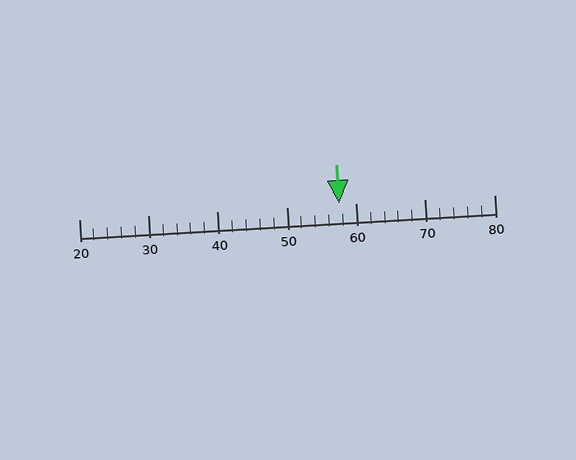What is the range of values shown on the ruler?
The ruler shows values from 20 to 80.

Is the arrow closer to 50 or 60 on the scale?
The arrow is closer to 60.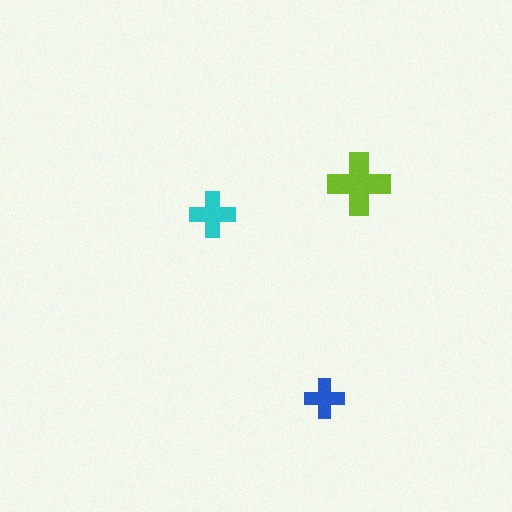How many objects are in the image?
There are 3 objects in the image.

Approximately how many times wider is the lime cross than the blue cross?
About 1.5 times wider.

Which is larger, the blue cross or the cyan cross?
The cyan one.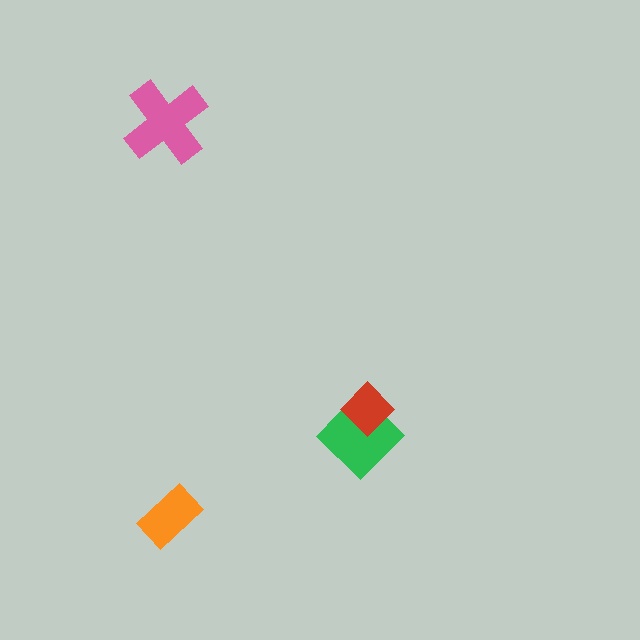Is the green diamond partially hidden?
Yes, it is partially covered by another shape.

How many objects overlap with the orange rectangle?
0 objects overlap with the orange rectangle.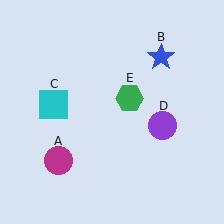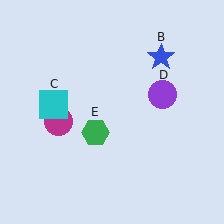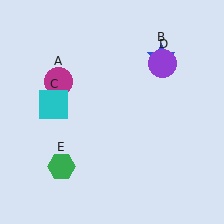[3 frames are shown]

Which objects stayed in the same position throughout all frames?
Blue star (object B) and cyan square (object C) remained stationary.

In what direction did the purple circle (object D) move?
The purple circle (object D) moved up.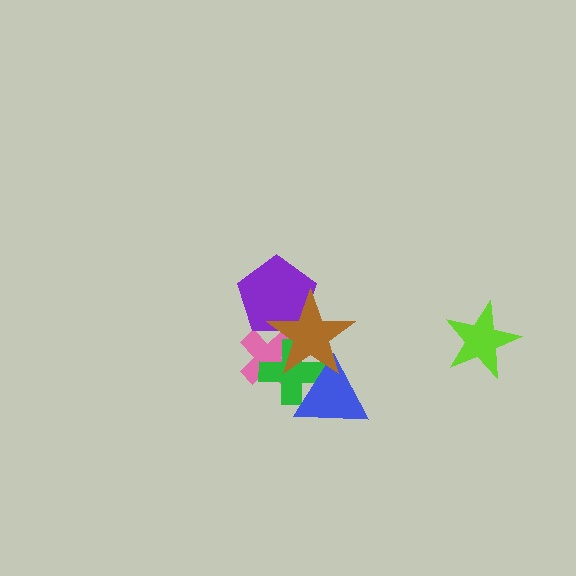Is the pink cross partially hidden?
Yes, it is partially covered by another shape.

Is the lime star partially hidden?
No, no other shape covers it.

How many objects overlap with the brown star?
4 objects overlap with the brown star.